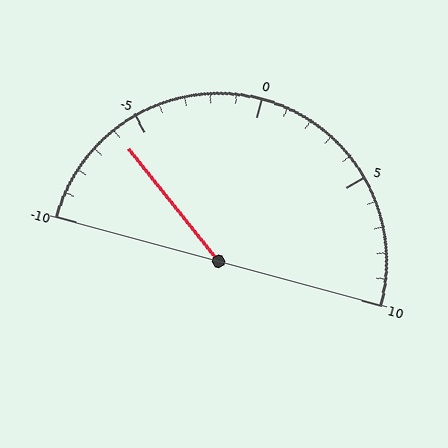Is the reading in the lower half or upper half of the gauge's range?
The reading is in the lower half of the range (-10 to 10).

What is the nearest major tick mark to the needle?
The nearest major tick mark is -5.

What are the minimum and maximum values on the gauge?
The gauge ranges from -10 to 10.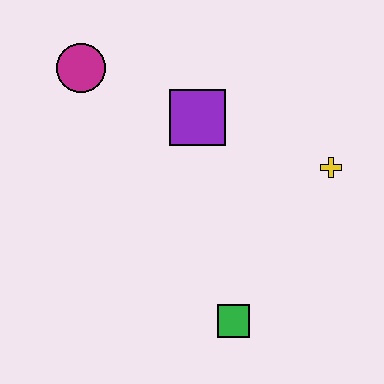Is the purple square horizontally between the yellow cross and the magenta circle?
Yes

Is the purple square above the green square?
Yes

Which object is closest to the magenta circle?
The purple square is closest to the magenta circle.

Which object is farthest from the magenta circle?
The green square is farthest from the magenta circle.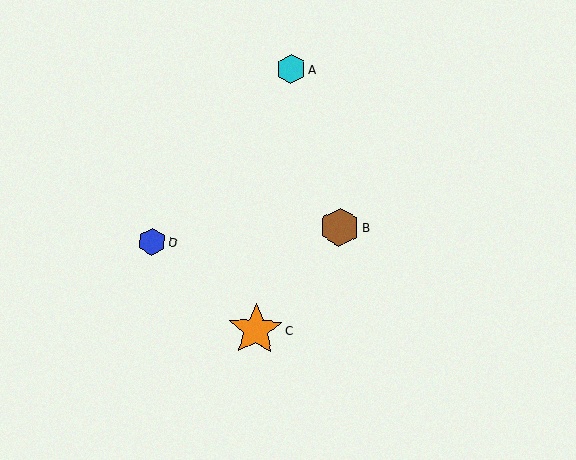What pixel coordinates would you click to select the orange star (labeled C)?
Click at (256, 330) to select the orange star C.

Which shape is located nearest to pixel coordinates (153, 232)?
The blue hexagon (labeled D) at (152, 242) is nearest to that location.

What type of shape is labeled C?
Shape C is an orange star.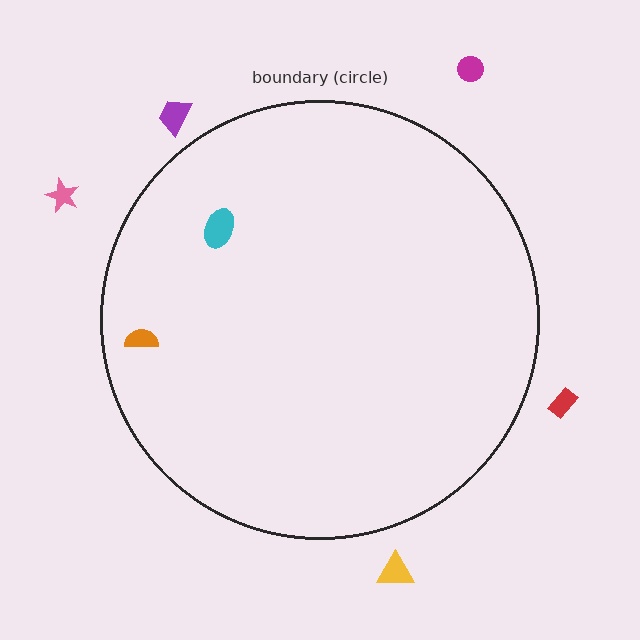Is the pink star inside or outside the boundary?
Outside.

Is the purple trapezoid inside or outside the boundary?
Outside.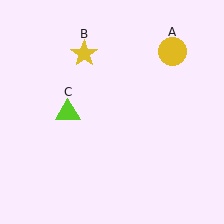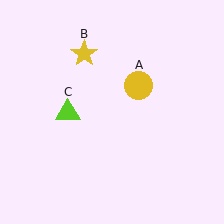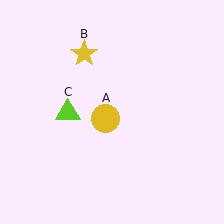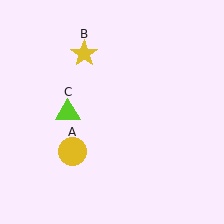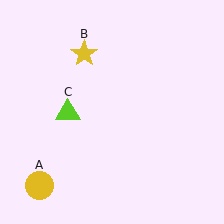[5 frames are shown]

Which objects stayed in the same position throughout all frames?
Yellow star (object B) and lime triangle (object C) remained stationary.